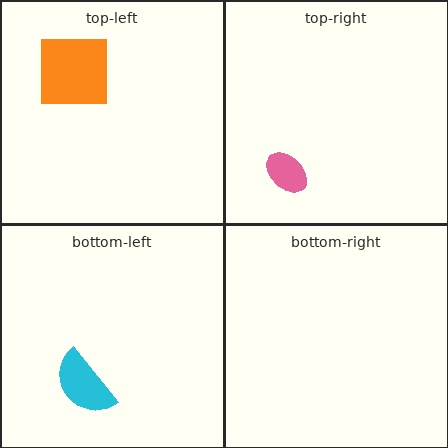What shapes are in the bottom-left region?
The cyan semicircle.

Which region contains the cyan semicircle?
The bottom-left region.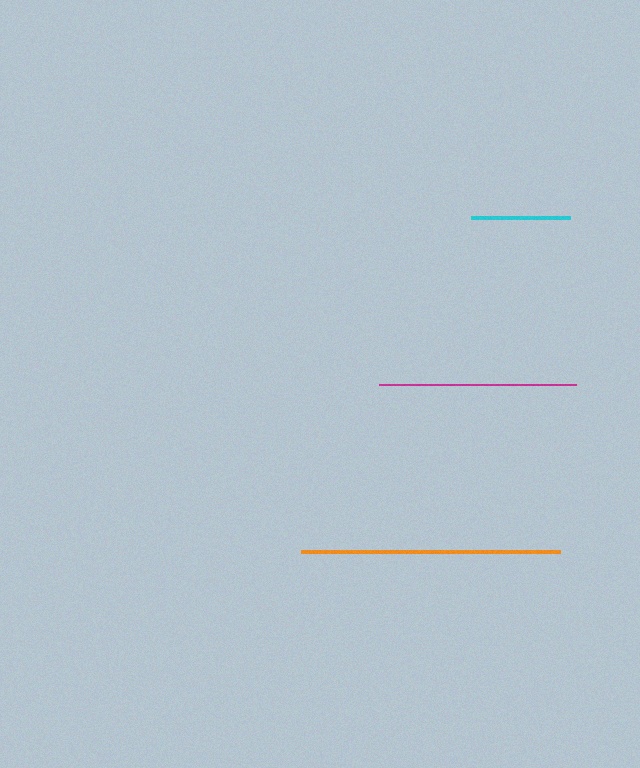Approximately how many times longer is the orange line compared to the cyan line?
The orange line is approximately 2.6 times the length of the cyan line.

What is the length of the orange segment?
The orange segment is approximately 259 pixels long.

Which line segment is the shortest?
The cyan line is the shortest at approximately 99 pixels.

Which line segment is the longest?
The orange line is the longest at approximately 259 pixels.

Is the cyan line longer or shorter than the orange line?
The orange line is longer than the cyan line.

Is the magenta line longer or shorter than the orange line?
The orange line is longer than the magenta line.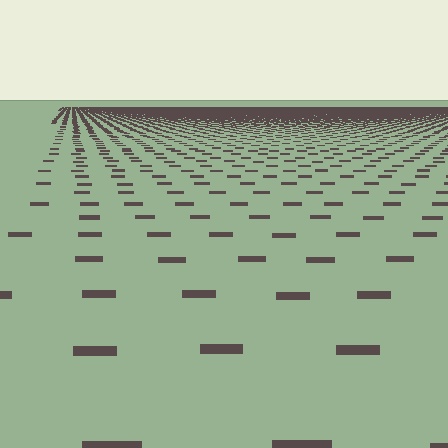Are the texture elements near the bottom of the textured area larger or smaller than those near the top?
Larger. Near the bottom, elements are closer to the viewer and appear at a bigger on-screen size.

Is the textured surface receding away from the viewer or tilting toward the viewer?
The surface is receding away from the viewer. Texture elements get smaller and denser toward the top.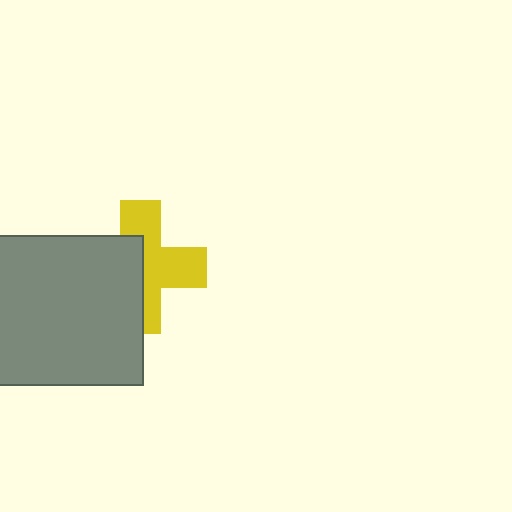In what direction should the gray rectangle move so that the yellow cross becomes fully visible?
The gray rectangle should move left. That is the shortest direction to clear the overlap and leave the yellow cross fully visible.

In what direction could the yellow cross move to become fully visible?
The yellow cross could move right. That would shift it out from behind the gray rectangle entirely.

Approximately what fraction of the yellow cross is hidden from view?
Roughly 45% of the yellow cross is hidden behind the gray rectangle.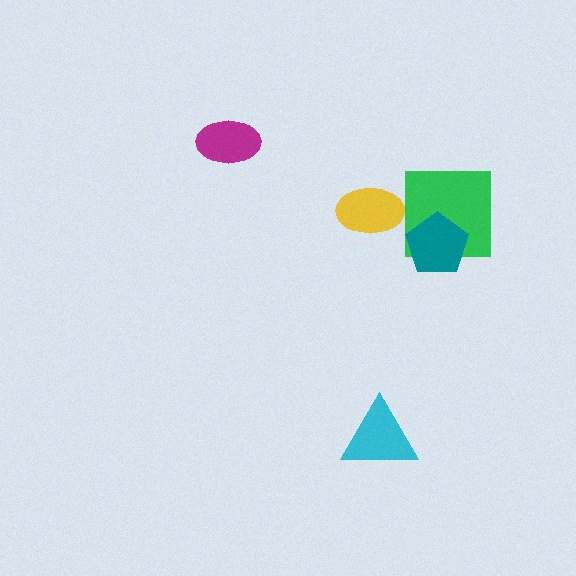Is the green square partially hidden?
Yes, it is partially covered by another shape.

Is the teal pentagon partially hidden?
No, no other shape covers it.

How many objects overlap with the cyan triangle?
0 objects overlap with the cyan triangle.